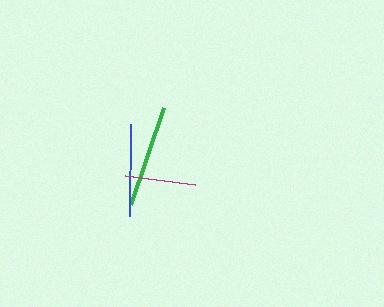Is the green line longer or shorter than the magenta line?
The green line is longer than the magenta line.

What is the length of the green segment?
The green segment is approximately 102 pixels long.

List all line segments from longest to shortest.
From longest to shortest: green, blue, magenta.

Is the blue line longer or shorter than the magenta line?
The blue line is longer than the magenta line.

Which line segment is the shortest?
The magenta line is the shortest at approximately 70 pixels.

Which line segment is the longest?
The green line is the longest at approximately 102 pixels.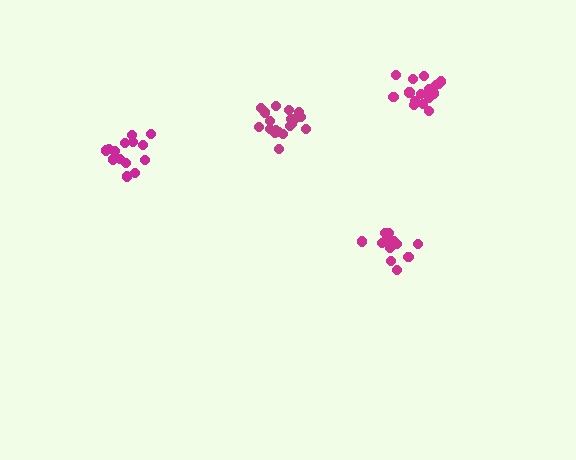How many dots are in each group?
Group 1: 14 dots, Group 2: 17 dots, Group 3: 18 dots, Group 4: 19 dots (68 total).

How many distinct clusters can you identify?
There are 4 distinct clusters.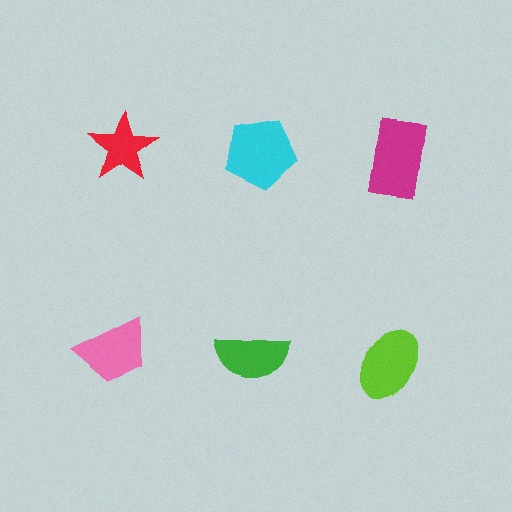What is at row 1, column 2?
A cyan pentagon.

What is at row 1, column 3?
A magenta rectangle.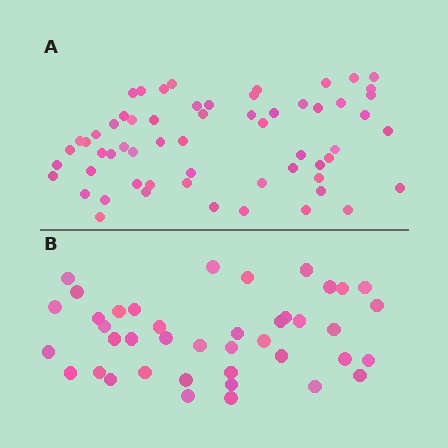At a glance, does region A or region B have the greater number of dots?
Region A (the top region) has more dots.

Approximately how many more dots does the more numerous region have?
Region A has approximately 20 more dots than region B.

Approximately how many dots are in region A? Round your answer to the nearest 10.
About 60 dots.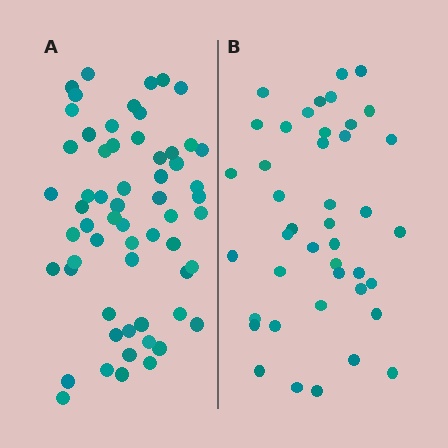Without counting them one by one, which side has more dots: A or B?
Region A (the left region) has more dots.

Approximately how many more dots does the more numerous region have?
Region A has approximately 20 more dots than region B.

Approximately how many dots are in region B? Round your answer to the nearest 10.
About 40 dots. (The exact count is 42, which rounds to 40.)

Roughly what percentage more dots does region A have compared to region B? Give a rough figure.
About 45% more.